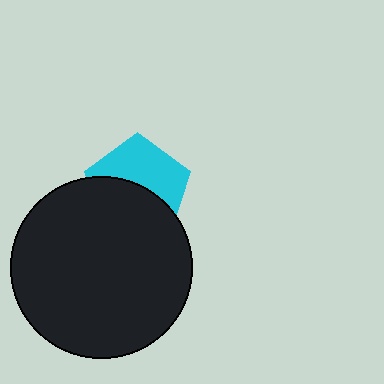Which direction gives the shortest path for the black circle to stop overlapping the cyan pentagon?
Moving down gives the shortest separation.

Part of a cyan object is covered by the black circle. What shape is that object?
It is a pentagon.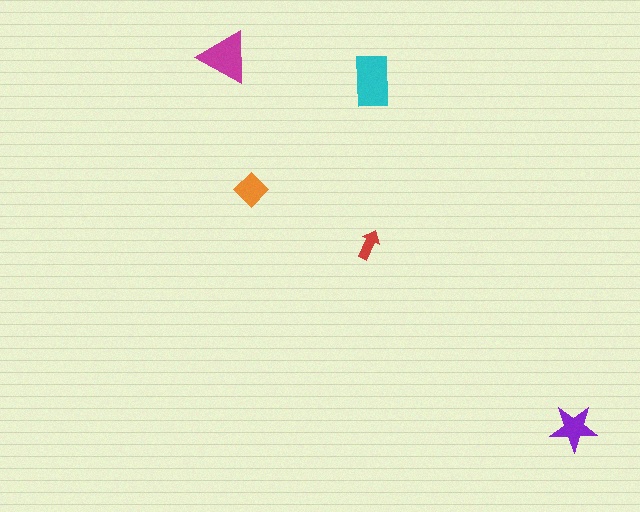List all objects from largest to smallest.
The cyan rectangle, the magenta triangle, the purple star, the orange diamond, the red arrow.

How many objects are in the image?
There are 5 objects in the image.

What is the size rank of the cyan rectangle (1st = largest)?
1st.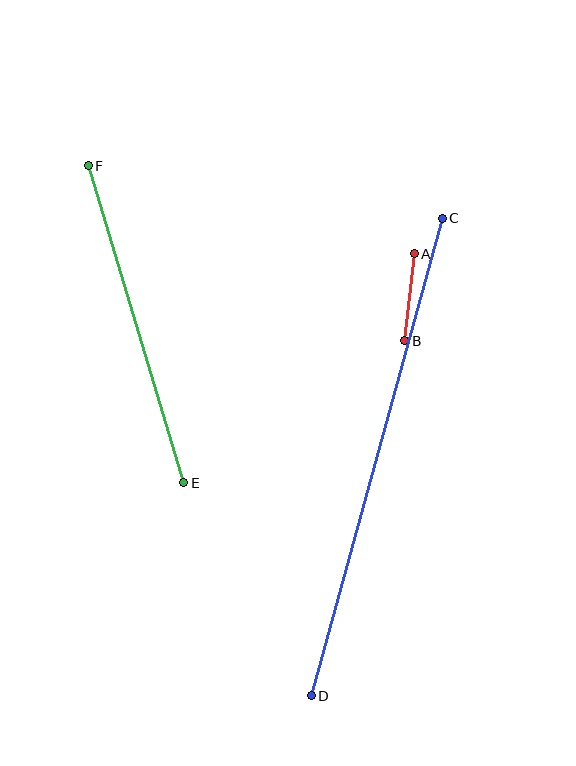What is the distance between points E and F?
The distance is approximately 331 pixels.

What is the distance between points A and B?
The distance is approximately 88 pixels.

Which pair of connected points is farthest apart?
Points C and D are farthest apart.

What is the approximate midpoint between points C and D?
The midpoint is at approximately (377, 457) pixels.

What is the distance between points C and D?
The distance is approximately 495 pixels.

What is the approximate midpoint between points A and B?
The midpoint is at approximately (409, 297) pixels.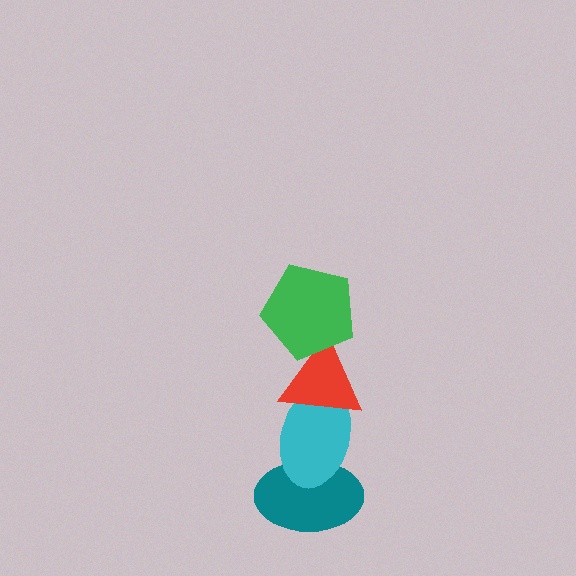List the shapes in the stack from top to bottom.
From top to bottom: the green pentagon, the red triangle, the cyan ellipse, the teal ellipse.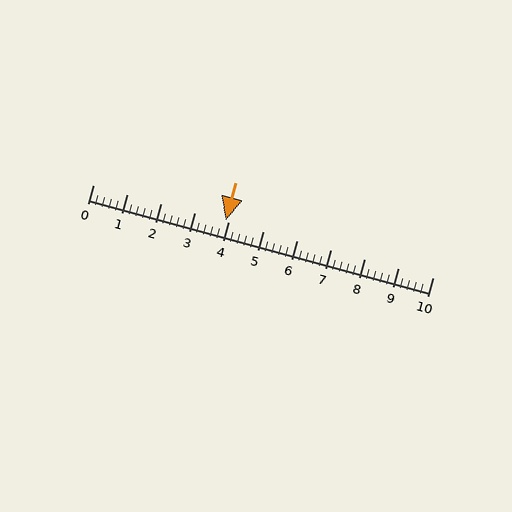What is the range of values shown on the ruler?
The ruler shows values from 0 to 10.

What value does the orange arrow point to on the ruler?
The orange arrow points to approximately 3.9.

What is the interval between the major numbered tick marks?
The major tick marks are spaced 1 units apart.